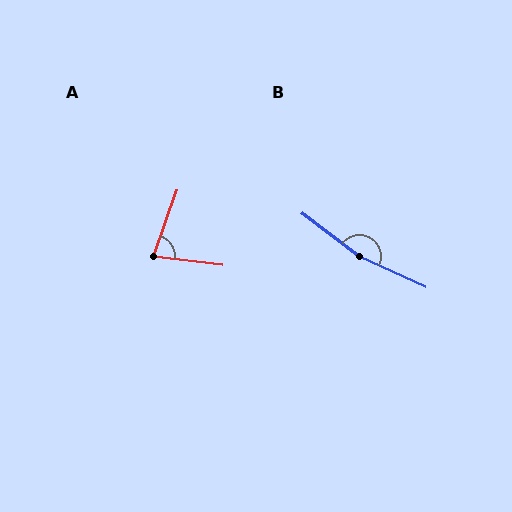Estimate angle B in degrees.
Approximately 167 degrees.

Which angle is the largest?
B, at approximately 167 degrees.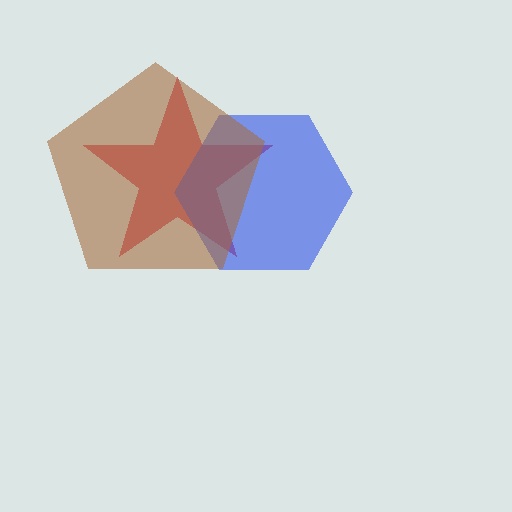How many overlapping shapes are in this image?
There are 3 overlapping shapes in the image.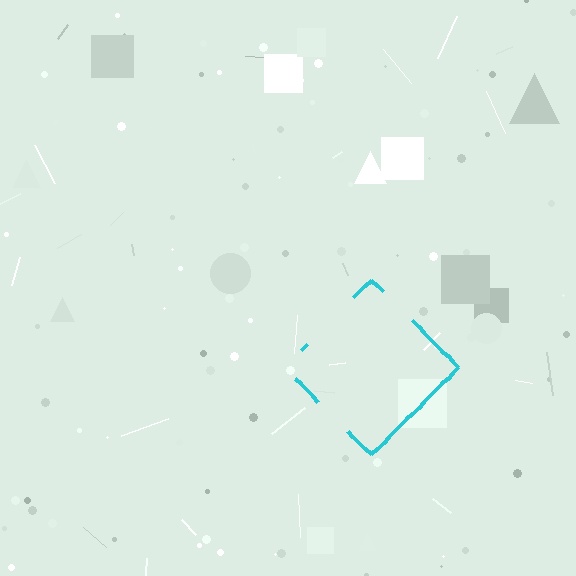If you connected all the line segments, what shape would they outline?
They would outline a diamond.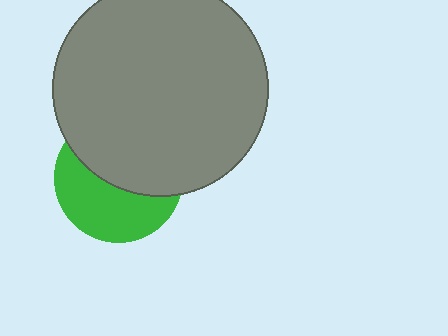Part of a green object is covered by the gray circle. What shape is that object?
It is a circle.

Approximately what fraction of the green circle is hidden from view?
Roughly 53% of the green circle is hidden behind the gray circle.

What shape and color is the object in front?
The object in front is a gray circle.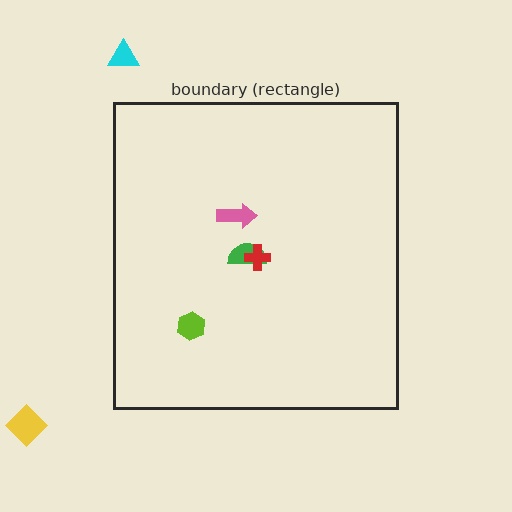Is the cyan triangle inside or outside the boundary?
Outside.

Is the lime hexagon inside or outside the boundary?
Inside.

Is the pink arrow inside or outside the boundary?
Inside.